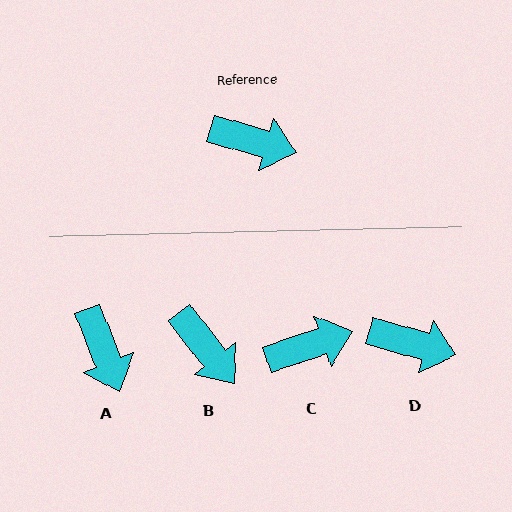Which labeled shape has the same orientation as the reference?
D.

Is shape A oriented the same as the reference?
No, it is off by about 53 degrees.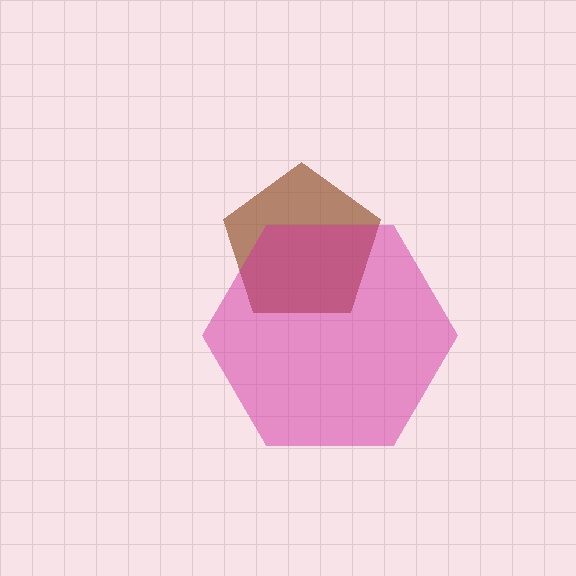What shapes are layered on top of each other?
The layered shapes are: a brown pentagon, a magenta hexagon.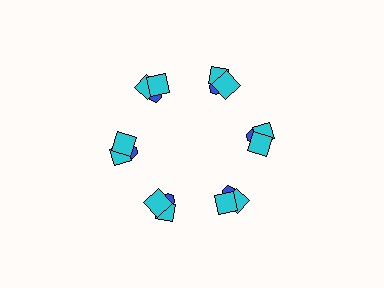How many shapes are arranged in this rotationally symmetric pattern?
There are 18 shapes, arranged in 6 groups of 3.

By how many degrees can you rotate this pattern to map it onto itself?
The pattern maps onto itself every 60 degrees of rotation.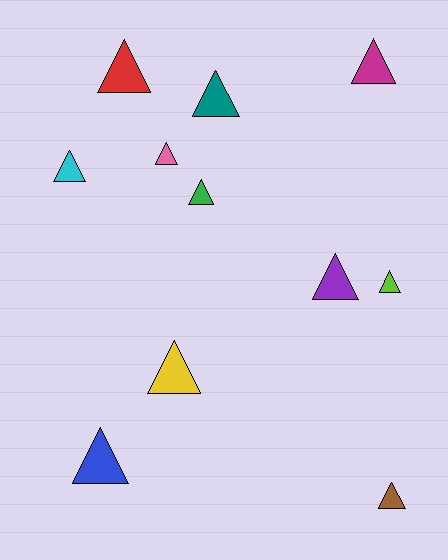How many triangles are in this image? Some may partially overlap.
There are 11 triangles.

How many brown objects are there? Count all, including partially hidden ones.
There is 1 brown object.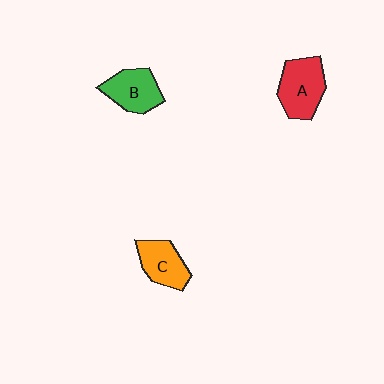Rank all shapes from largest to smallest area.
From largest to smallest: A (red), B (green), C (orange).